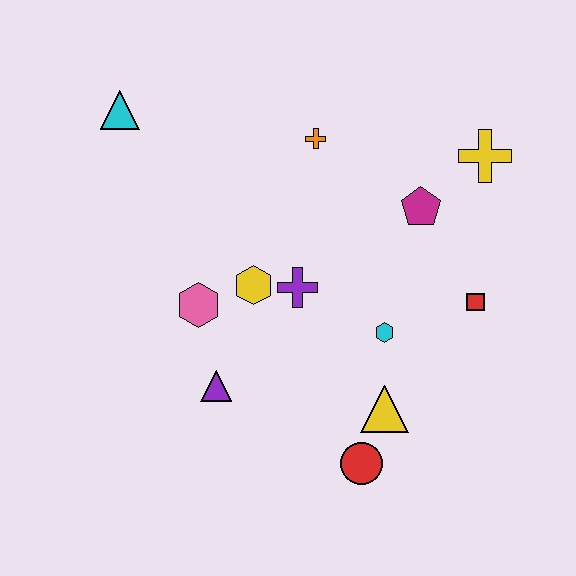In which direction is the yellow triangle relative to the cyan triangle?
The yellow triangle is below the cyan triangle.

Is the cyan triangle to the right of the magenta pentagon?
No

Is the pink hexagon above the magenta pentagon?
No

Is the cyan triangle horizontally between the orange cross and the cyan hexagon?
No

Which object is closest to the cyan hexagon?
The yellow triangle is closest to the cyan hexagon.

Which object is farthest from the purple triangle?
The yellow cross is farthest from the purple triangle.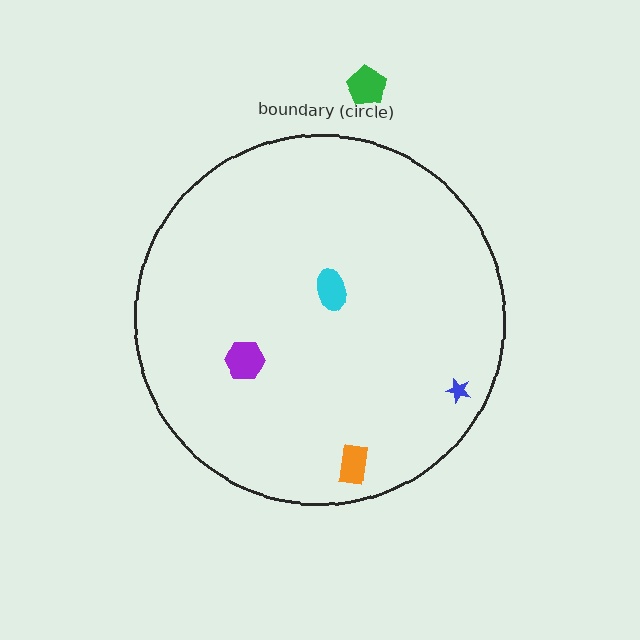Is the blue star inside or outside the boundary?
Inside.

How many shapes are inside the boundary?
4 inside, 1 outside.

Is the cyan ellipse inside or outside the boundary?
Inside.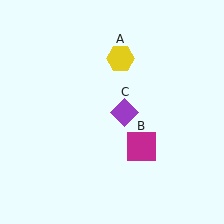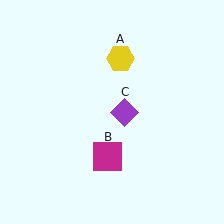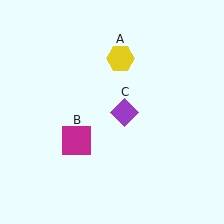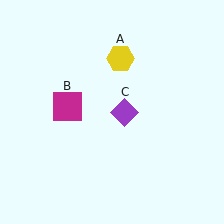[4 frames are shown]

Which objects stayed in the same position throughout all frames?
Yellow hexagon (object A) and purple diamond (object C) remained stationary.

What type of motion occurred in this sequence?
The magenta square (object B) rotated clockwise around the center of the scene.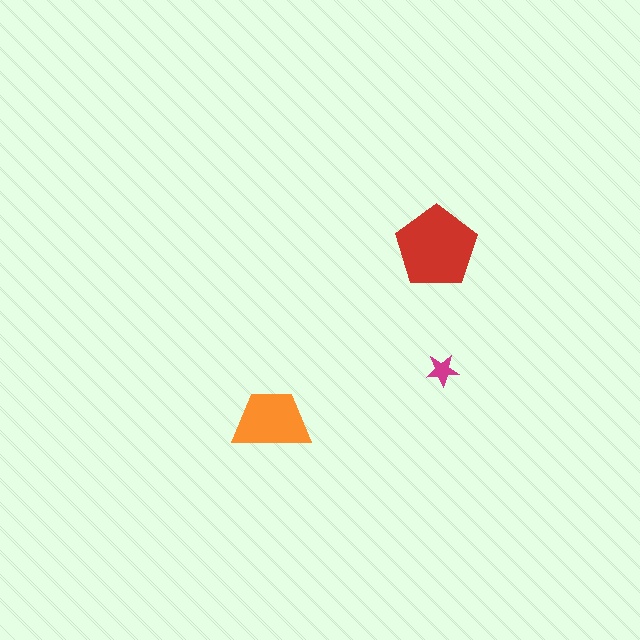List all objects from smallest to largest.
The magenta star, the orange trapezoid, the red pentagon.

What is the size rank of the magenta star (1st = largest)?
3rd.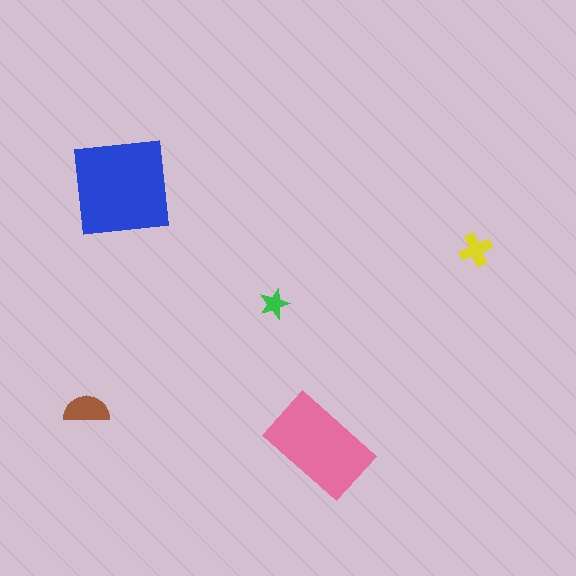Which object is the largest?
The blue square.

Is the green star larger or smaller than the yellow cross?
Smaller.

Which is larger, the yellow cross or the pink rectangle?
The pink rectangle.